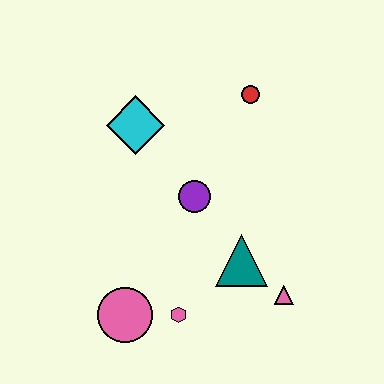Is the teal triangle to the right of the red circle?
No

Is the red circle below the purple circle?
No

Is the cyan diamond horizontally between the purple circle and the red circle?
No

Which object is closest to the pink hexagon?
The pink circle is closest to the pink hexagon.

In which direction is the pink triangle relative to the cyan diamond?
The pink triangle is below the cyan diamond.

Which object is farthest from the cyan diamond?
The pink triangle is farthest from the cyan diamond.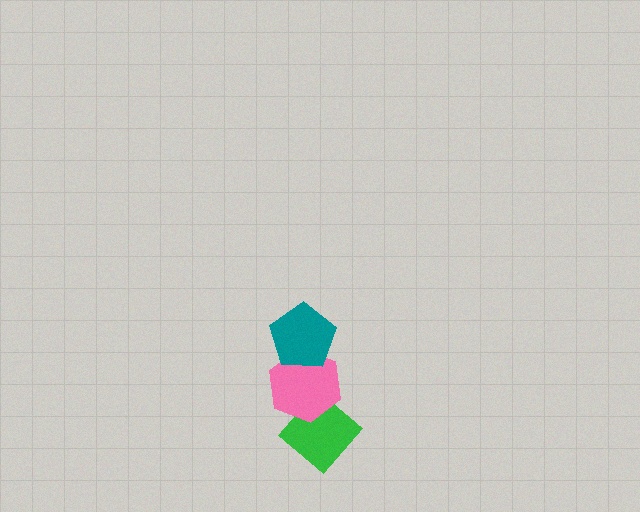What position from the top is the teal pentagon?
The teal pentagon is 1st from the top.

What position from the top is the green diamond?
The green diamond is 3rd from the top.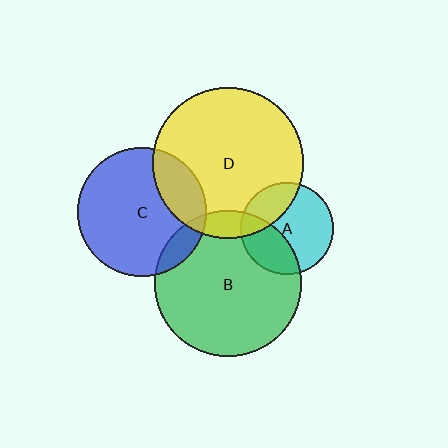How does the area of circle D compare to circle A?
Approximately 2.7 times.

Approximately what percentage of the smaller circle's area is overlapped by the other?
Approximately 10%.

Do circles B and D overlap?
Yes.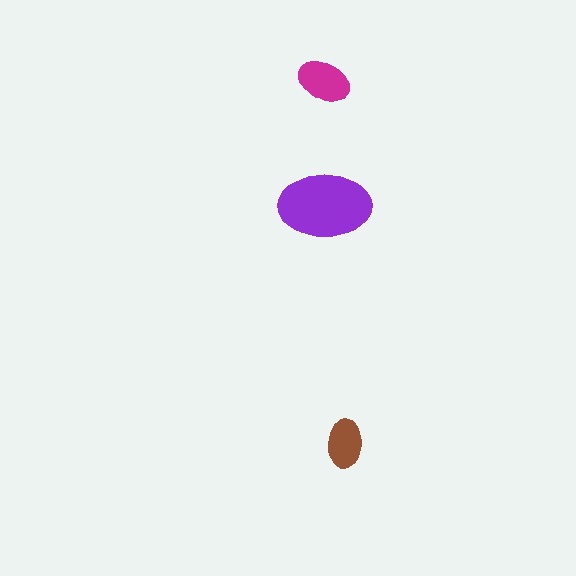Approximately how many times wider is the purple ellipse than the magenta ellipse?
About 1.5 times wider.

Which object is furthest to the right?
The brown ellipse is rightmost.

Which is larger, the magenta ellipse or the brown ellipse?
The magenta one.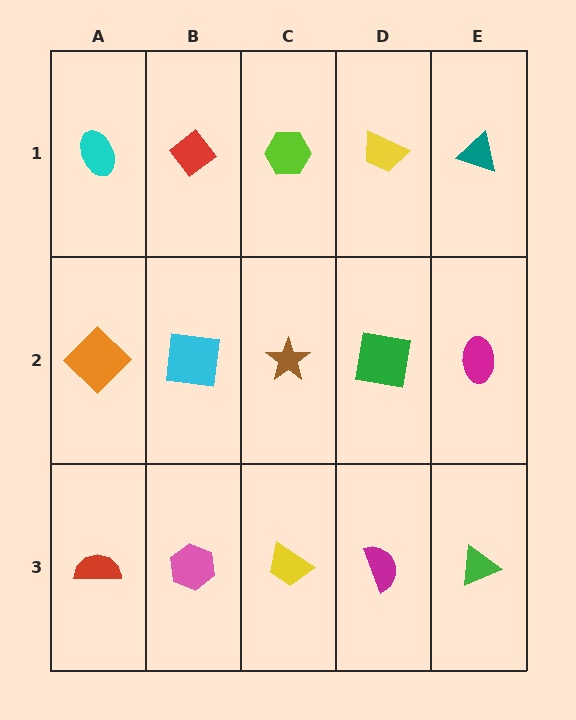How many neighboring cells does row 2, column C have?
4.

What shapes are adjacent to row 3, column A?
An orange diamond (row 2, column A), a pink hexagon (row 3, column B).